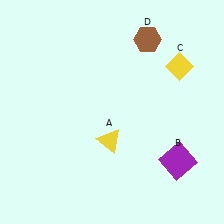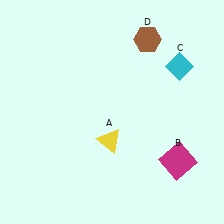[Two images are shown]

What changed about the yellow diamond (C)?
In Image 1, C is yellow. In Image 2, it changed to cyan.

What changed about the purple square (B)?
In Image 1, B is purple. In Image 2, it changed to magenta.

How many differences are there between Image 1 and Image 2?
There are 2 differences between the two images.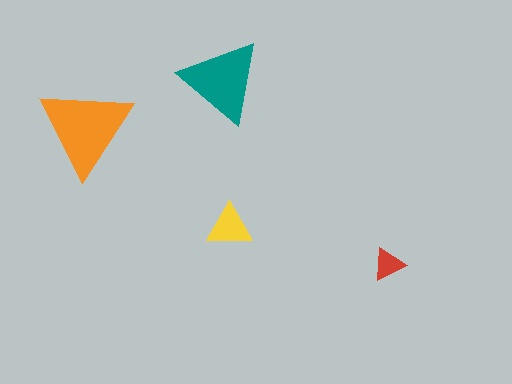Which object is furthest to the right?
The red triangle is rightmost.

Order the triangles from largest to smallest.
the orange one, the teal one, the yellow one, the red one.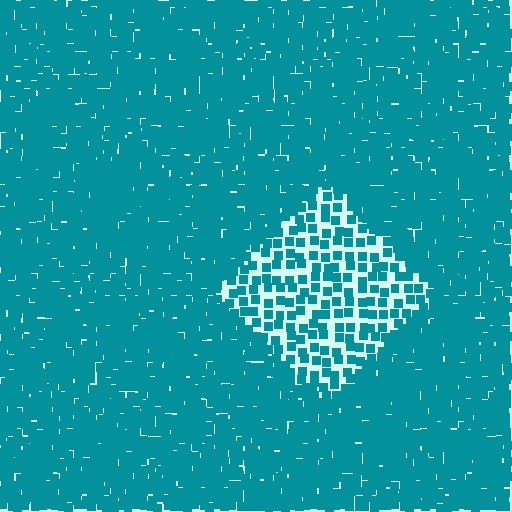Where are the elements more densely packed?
The elements are more densely packed outside the diamond boundary.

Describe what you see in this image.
The image contains small teal elements arranged at two different densities. A diamond-shaped region is visible where the elements are less densely packed than the surrounding area.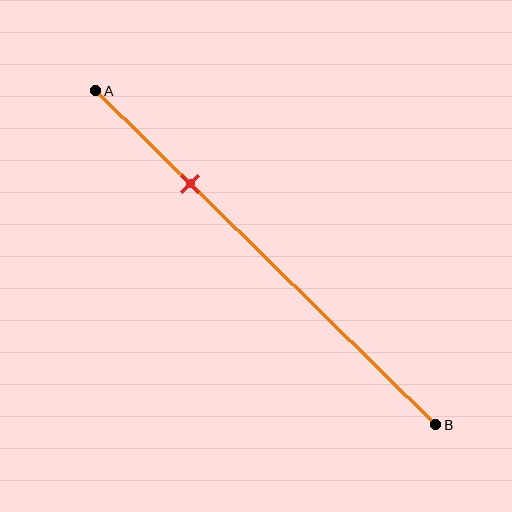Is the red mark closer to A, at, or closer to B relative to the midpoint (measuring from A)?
The red mark is closer to point A than the midpoint of segment AB.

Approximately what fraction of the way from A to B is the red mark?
The red mark is approximately 30% of the way from A to B.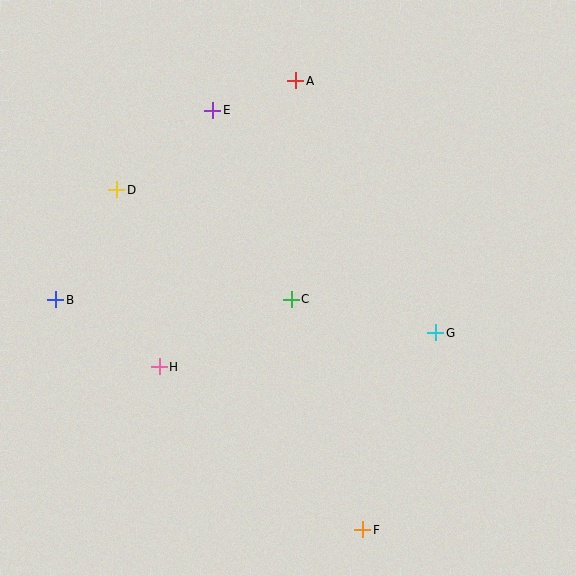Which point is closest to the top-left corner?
Point D is closest to the top-left corner.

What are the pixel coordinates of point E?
Point E is at (213, 110).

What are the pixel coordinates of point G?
Point G is at (436, 333).